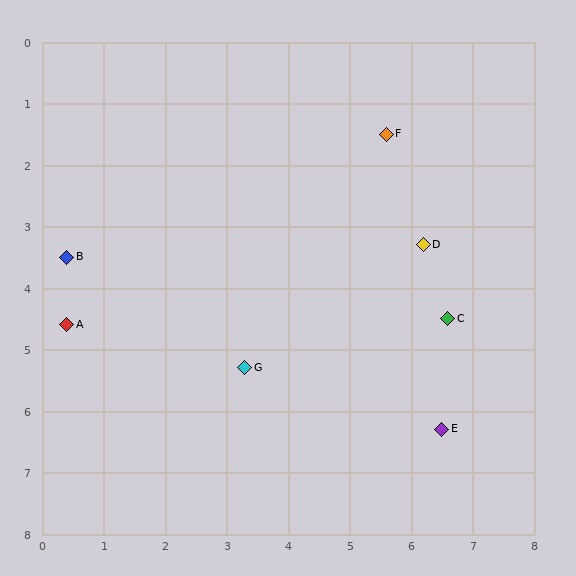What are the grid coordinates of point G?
Point G is at approximately (3.3, 5.3).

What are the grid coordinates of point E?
Point E is at approximately (6.5, 6.3).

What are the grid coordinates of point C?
Point C is at approximately (6.6, 4.5).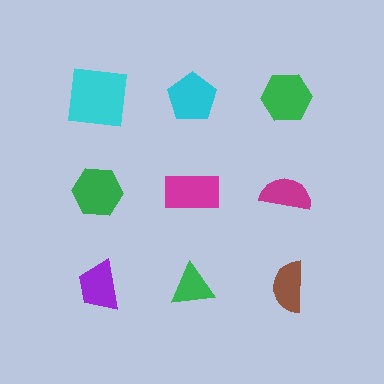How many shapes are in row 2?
3 shapes.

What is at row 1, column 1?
A cyan square.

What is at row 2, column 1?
A green hexagon.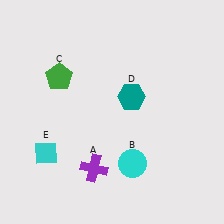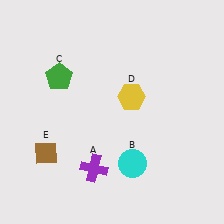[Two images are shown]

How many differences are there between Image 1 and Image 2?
There are 2 differences between the two images.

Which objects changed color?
D changed from teal to yellow. E changed from cyan to brown.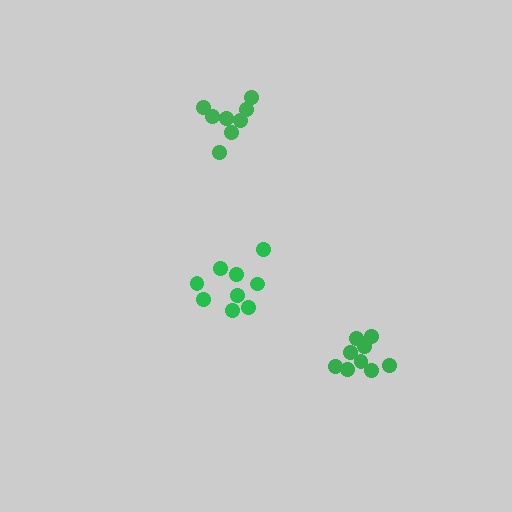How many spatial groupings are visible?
There are 3 spatial groupings.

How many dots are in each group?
Group 1: 9 dots, Group 2: 8 dots, Group 3: 9 dots (26 total).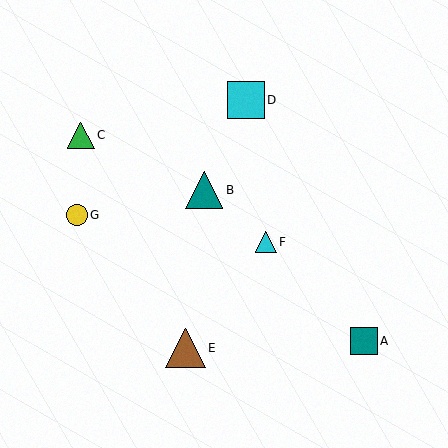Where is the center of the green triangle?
The center of the green triangle is at (81, 136).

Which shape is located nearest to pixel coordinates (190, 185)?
The teal triangle (labeled B) at (204, 190) is nearest to that location.